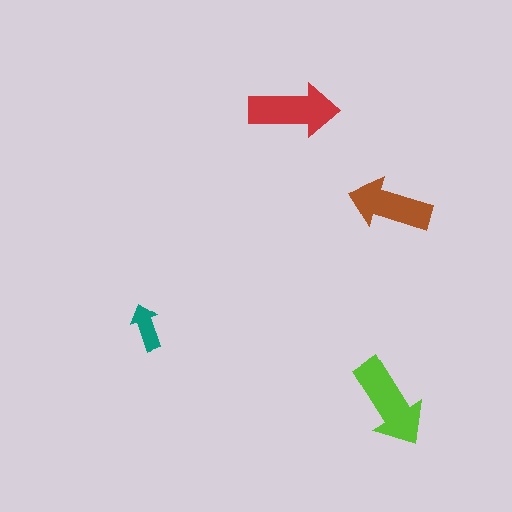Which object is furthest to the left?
The teal arrow is leftmost.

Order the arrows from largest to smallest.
the lime one, the red one, the brown one, the teal one.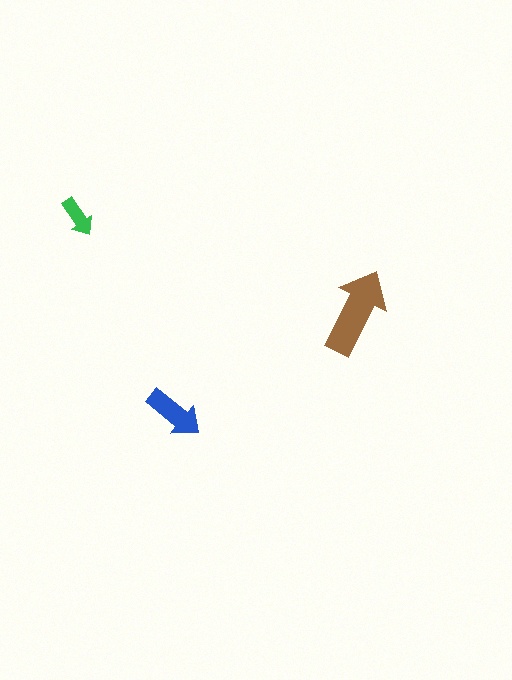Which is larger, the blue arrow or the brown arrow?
The brown one.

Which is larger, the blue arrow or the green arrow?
The blue one.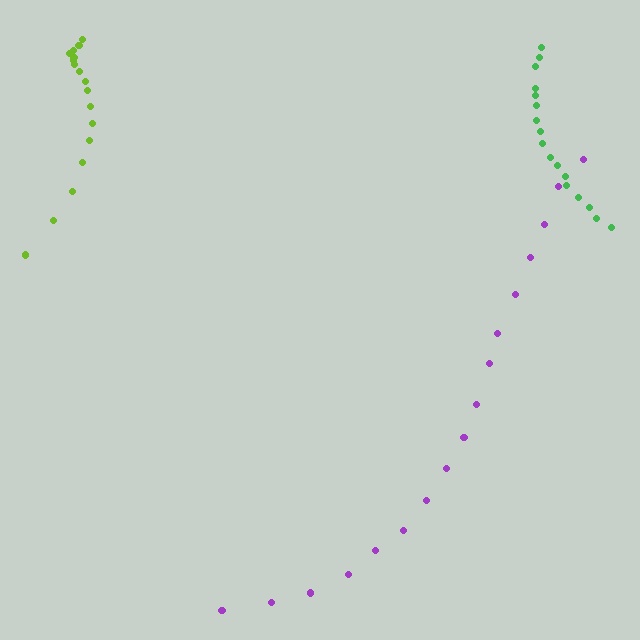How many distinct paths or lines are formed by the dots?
There are 3 distinct paths.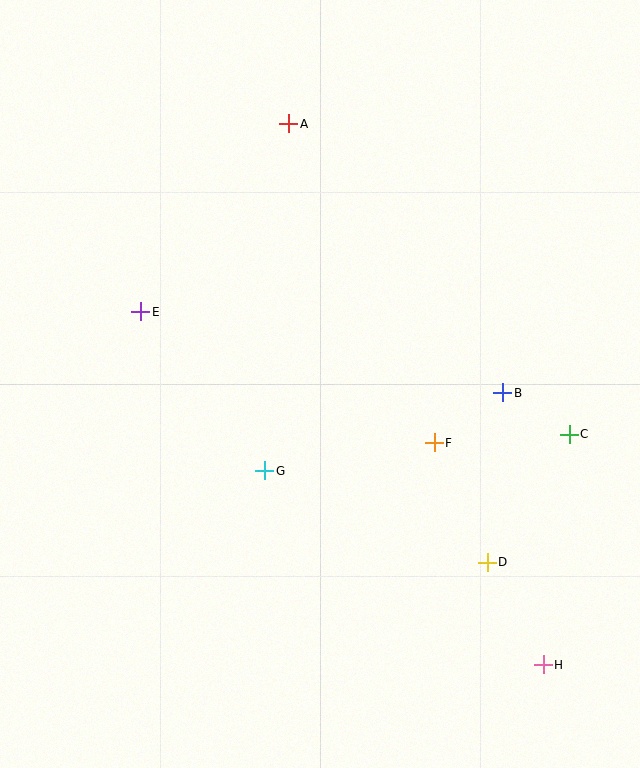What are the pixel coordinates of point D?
Point D is at (487, 562).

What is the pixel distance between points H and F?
The distance between H and F is 247 pixels.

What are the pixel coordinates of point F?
Point F is at (434, 443).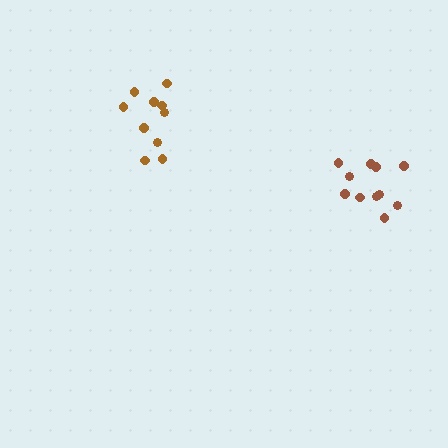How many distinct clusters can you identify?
There are 2 distinct clusters.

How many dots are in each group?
Group 1: 10 dots, Group 2: 11 dots (21 total).